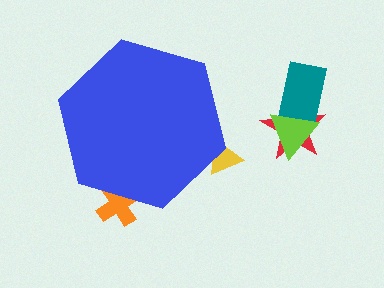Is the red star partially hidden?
No, the red star is fully visible.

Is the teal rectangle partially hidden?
No, the teal rectangle is fully visible.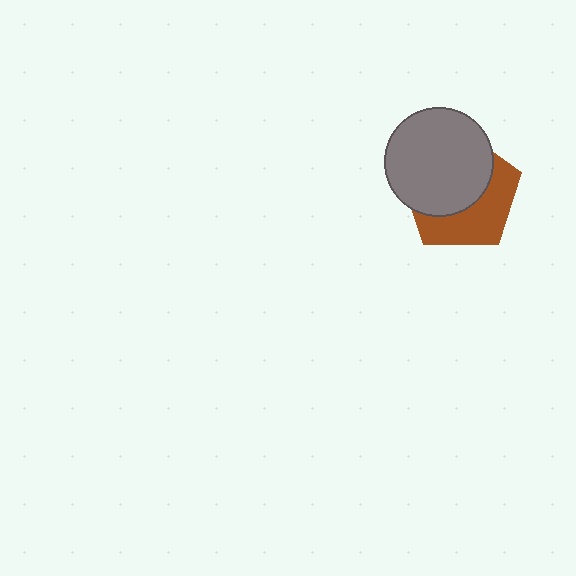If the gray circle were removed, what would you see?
You would see the complete brown pentagon.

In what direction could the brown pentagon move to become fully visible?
The brown pentagon could move toward the lower-right. That would shift it out from behind the gray circle entirely.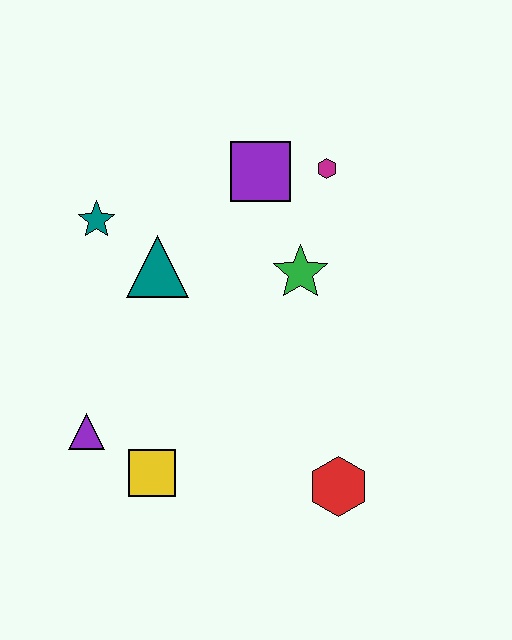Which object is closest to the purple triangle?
The yellow square is closest to the purple triangle.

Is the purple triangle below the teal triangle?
Yes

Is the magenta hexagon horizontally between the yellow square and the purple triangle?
No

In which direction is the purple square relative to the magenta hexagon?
The purple square is to the left of the magenta hexagon.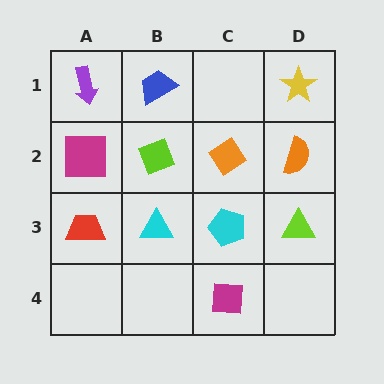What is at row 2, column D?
An orange semicircle.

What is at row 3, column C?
A cyan pentagon.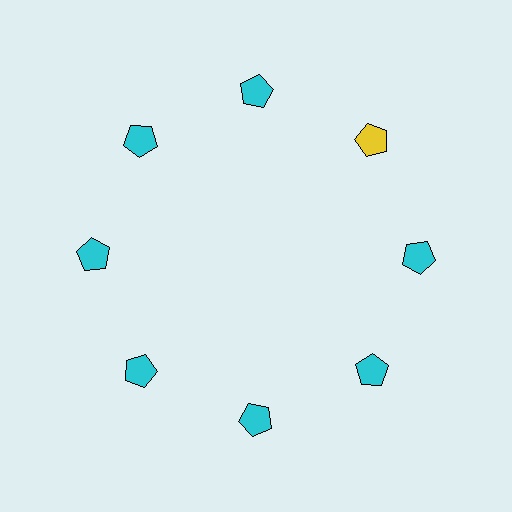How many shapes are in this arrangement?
There are 8 shapes arranged in a ring pattern.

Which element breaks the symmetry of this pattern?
The yellow pentagon at roughly the 2 o'clock position breaks the symmetry. All other shapes are cyan pentagons.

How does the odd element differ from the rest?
It has a different color: yellow instead of cyan.